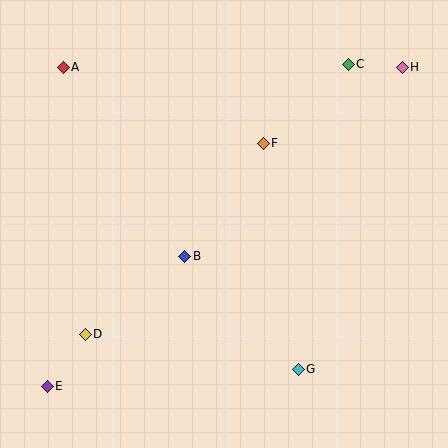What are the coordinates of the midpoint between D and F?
The midpoint between D and F is at (174, 239).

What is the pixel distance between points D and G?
The distance between D and G is 216 pixels.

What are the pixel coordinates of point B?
Point B is at (185, 256).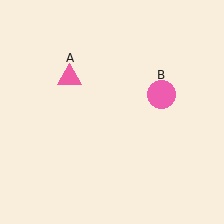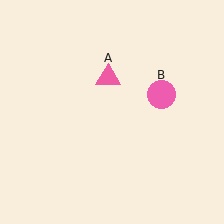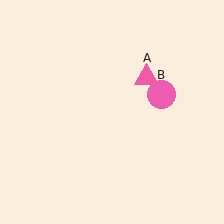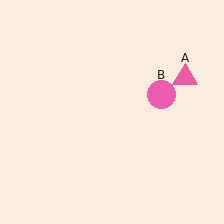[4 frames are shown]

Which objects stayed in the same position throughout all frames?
Pink circle (object B) remained stationary.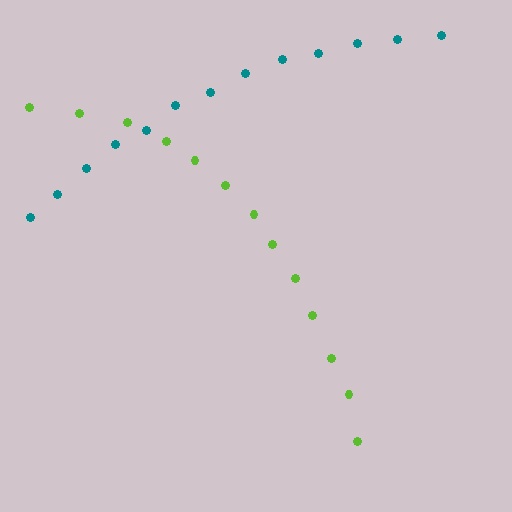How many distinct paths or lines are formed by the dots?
There are 2 distinct paths.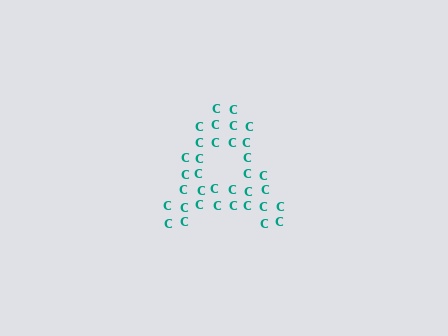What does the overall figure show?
The overall figure shows the letter A.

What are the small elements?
The small elements are letter C's.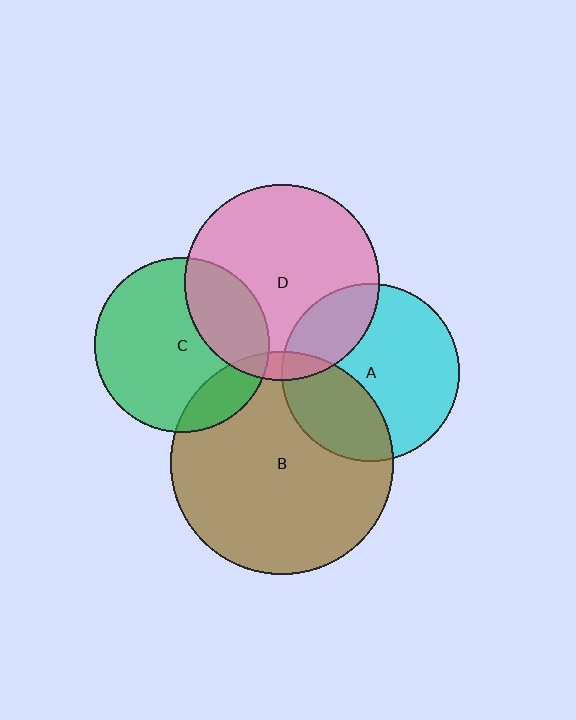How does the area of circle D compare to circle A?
Approximately 1.2 times.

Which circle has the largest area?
Circle B (brown).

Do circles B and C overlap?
Yes.